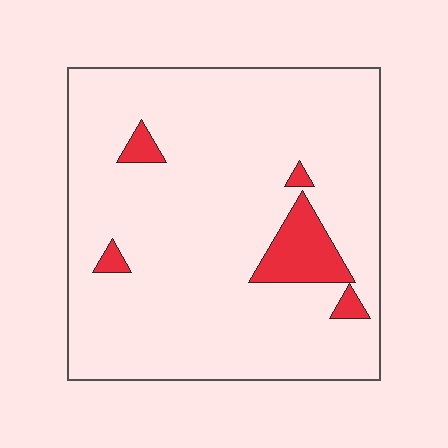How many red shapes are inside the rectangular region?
5.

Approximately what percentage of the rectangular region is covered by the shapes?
Approximately 10%.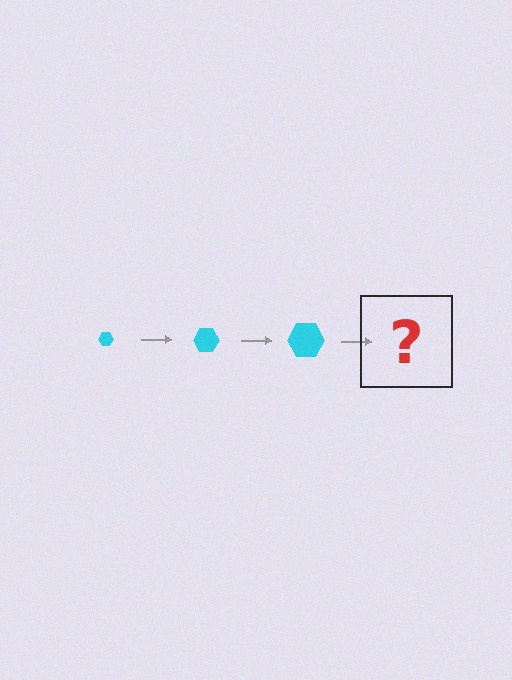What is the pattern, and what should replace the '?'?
The pattern is that the hexagon gets progressively larger each step. The '?' should be a cyan hexagon, larger than the previous one.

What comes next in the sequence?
The next element should be a cyan hexagon, larger than the previous one.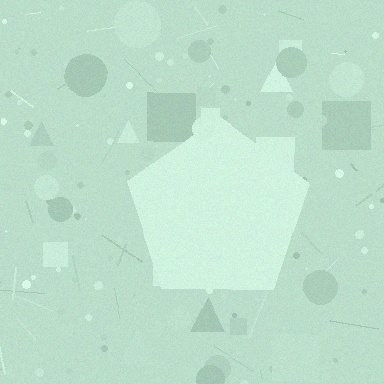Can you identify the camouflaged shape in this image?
The camouflaged shape is a pentagon.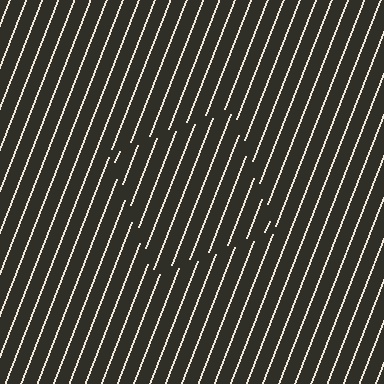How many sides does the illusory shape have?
4 sides — the line-ends trace a square.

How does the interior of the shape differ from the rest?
The interior of the shape contains the same grating, shifted by half a period — the contour is defined by the phase discontinuity where line-ends from the inner and outer gratings abut.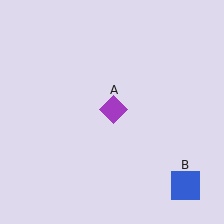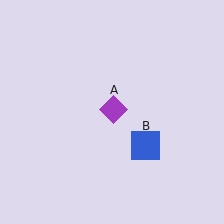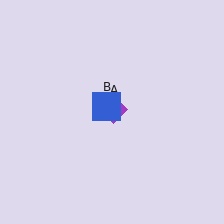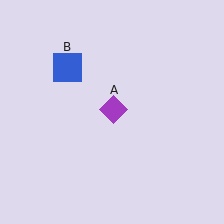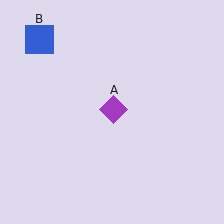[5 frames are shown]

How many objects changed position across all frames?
1 object changed position: blue square (object B).